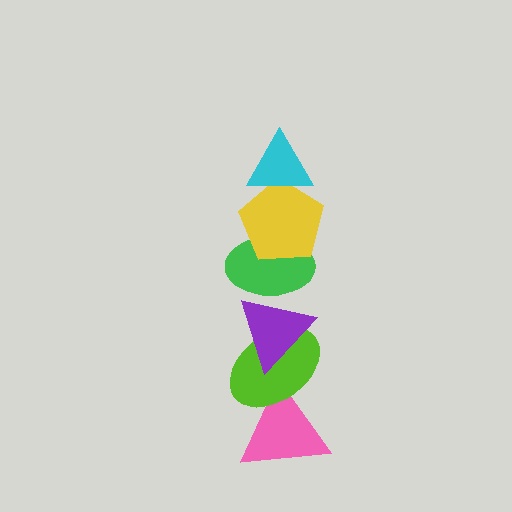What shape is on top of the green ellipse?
The yellow pentagon is on top of the green ellipse.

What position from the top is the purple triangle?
The purple triangle is 4th from the top.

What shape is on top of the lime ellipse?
The purple triangle is on top of the lime ellipse.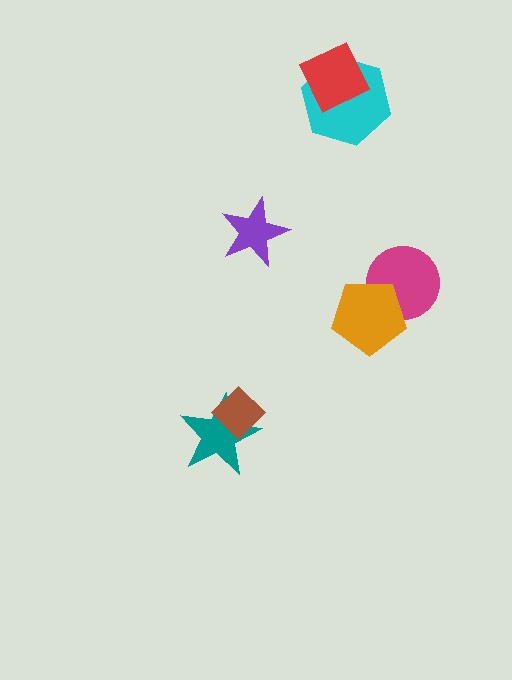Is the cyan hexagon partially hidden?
Yes, it is partially covered by another shape.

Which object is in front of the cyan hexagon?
The red diamond is in front of the cyan hexagon.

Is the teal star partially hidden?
Yes, it is partially covered by another shape.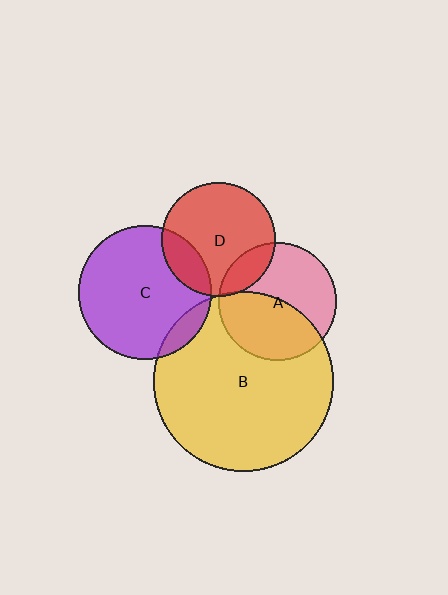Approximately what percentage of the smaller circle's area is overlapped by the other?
Approximately 10%.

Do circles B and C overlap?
Yes.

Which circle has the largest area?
Circle B (yellow).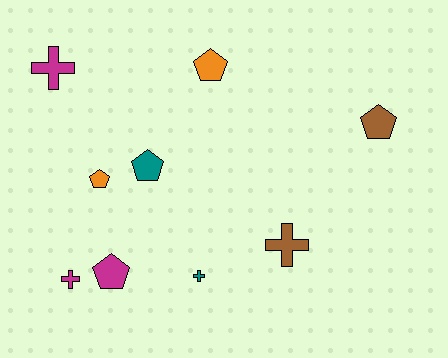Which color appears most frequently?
Magenta, with 3 objects.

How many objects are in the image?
There are 9 objects.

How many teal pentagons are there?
There is 1 teal pentagon.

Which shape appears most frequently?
Pentagon, with 5 objects.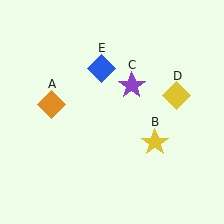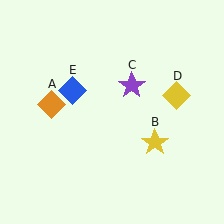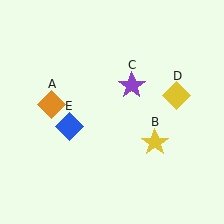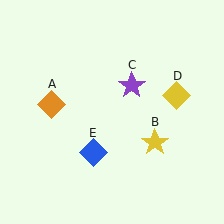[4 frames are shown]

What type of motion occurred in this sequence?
The blue diamond (object E) rotated counterclockwise around the center of the scene.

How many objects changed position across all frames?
1 object changed position: blue diamond (object E).